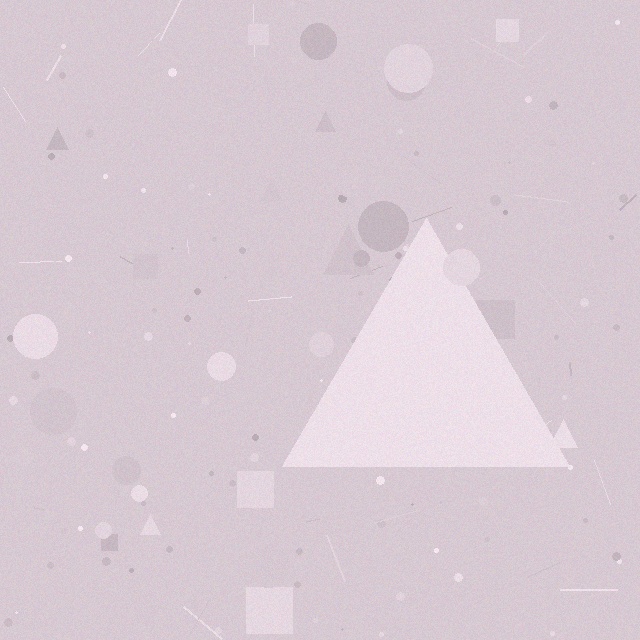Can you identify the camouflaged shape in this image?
The camouflaged shape is a triangle.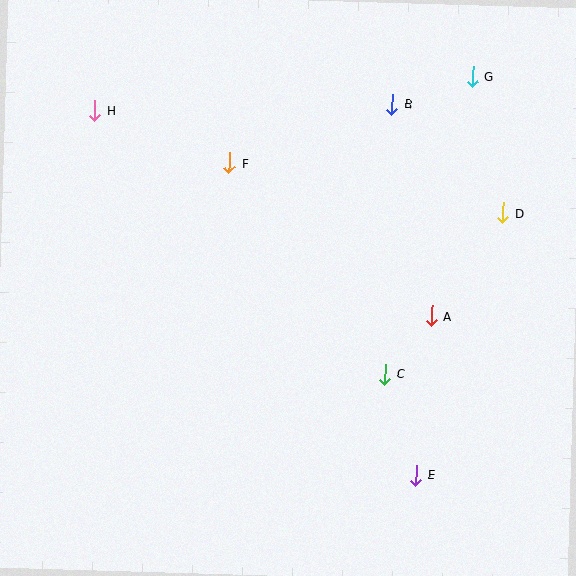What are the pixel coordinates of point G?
Point G is at (473, 76).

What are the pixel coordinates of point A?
Point A is at (431, 316).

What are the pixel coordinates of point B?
Point B is at (392, 104).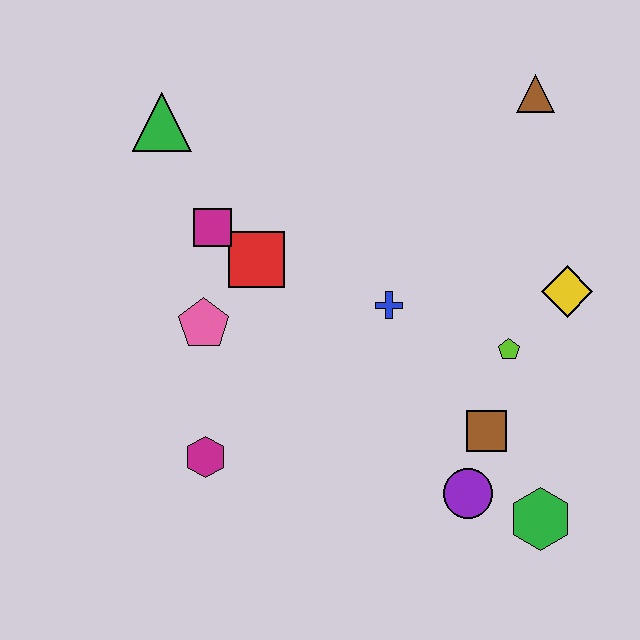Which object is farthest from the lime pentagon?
The green triangle is farthest from the lime pentagon.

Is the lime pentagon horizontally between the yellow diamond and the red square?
Yes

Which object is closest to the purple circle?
The brown square is closest to the purple circle.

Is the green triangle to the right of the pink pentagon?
No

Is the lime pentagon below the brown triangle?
Yes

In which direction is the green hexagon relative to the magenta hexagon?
The green hexagon is to the right of the magenta hexagon.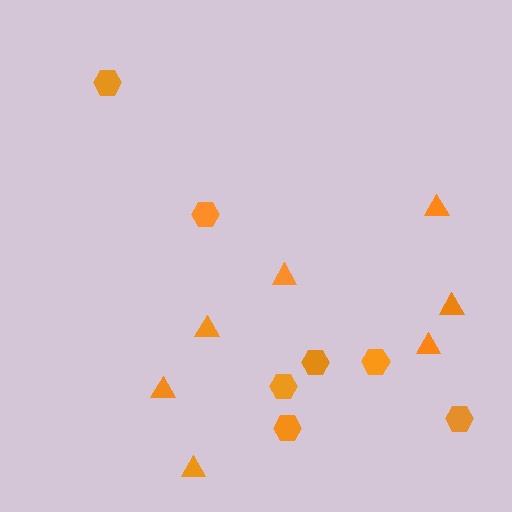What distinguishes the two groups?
There are 2 groups: one group of triangles (7) and one group of hexagons (7).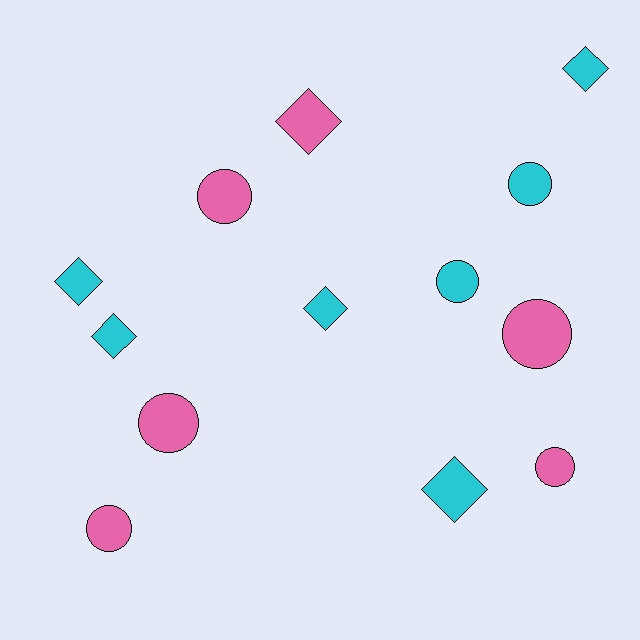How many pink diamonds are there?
There is 1 pink diamond.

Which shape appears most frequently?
Circle, with 7 objects.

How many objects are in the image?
There are 13 objects.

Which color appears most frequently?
Cyan, with 7 objects.